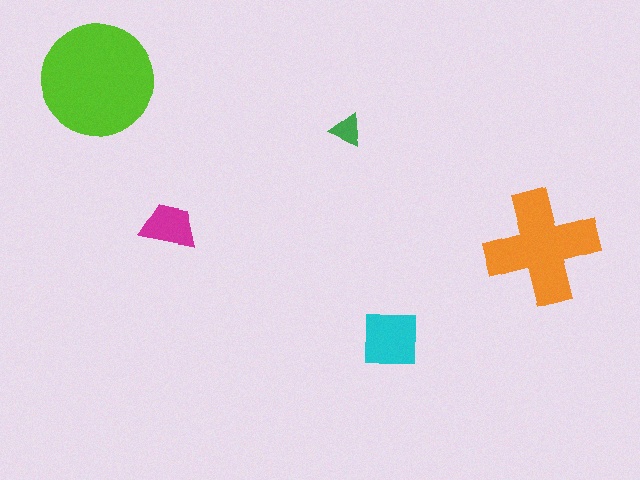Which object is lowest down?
The cyan square is bottommost.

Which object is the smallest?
The green triangle.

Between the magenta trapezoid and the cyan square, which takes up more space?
The cyan square.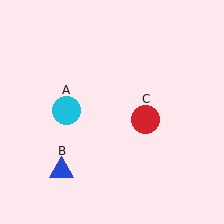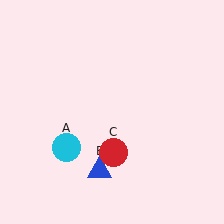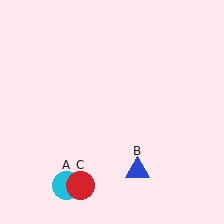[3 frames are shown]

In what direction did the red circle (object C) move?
The red circle (object C) moved down and to the left.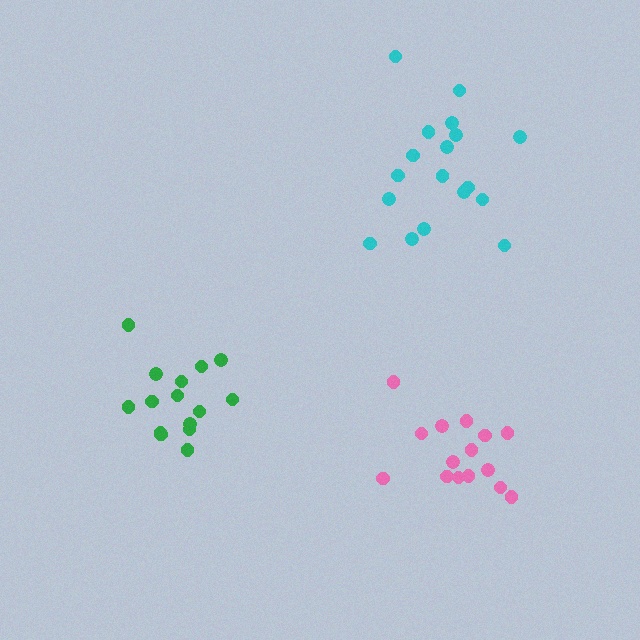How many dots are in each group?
Group 1: 18 dots, Group 2: 15 dots, Group 3: 15 dots (48 total).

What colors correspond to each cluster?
The clusters are colored: cyan, pink, green.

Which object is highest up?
The cyan cluster is topmost.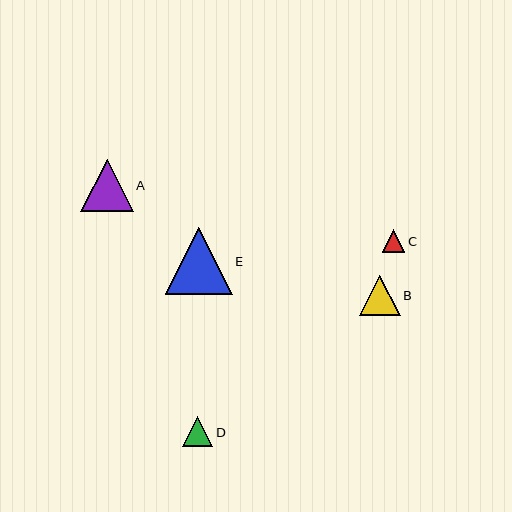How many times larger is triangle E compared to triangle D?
Triangle E is approximately 2.2 times the size of triangle D.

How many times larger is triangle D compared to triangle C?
Triangle D is approximately 1.3 times the size of triangle C.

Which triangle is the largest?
Triangle E is the largest with a size of approximately 66 pixels.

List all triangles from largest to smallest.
From largest to smallest: E, A, B, D, C.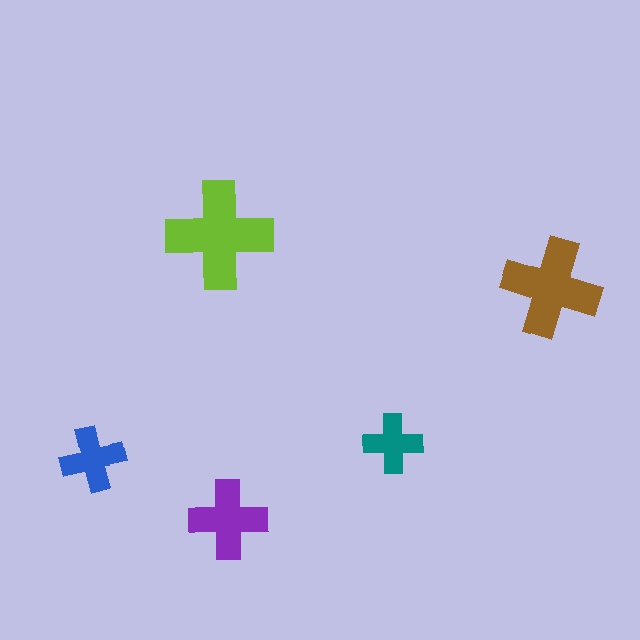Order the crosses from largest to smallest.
the lime one, the brown one, the purple one, the blue one, the teal one.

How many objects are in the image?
There are 5 objects in the image.